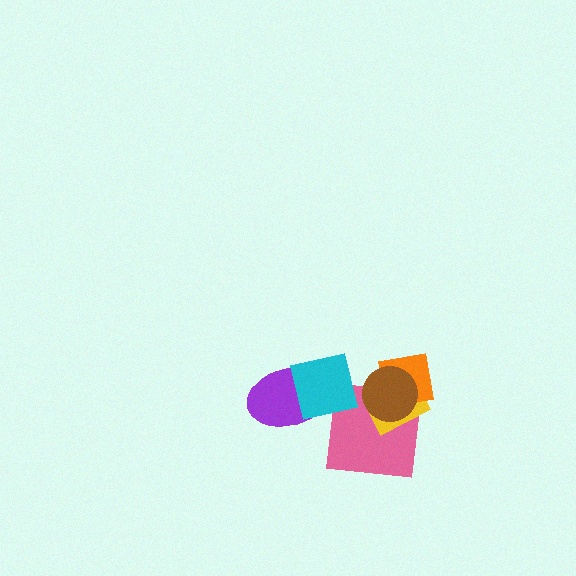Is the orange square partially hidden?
Yes, it is partially covered by another shape.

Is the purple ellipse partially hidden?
Yes, it is partially covered by another shape.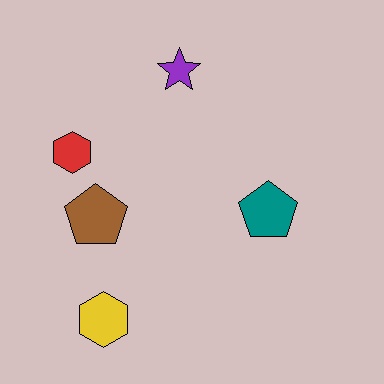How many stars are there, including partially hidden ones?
There is 1 star.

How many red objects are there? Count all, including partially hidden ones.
There is 1 red object.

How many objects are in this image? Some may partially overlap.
There are 5 objects.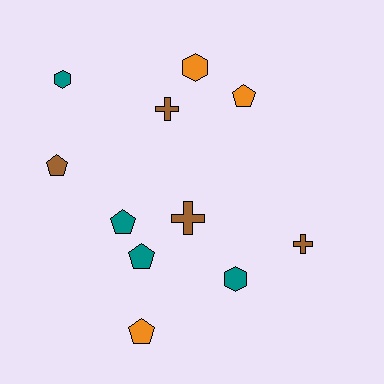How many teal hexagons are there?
There are 2 teal hexagons.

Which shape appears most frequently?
Pentagon, with 5 objects.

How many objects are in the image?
There are 11 objects.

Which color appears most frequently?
Teal, with 4 objects.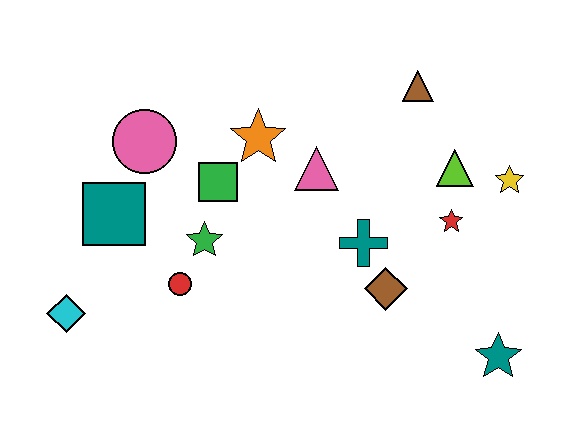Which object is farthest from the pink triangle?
The cyan diamond is farthest from the pink triangle.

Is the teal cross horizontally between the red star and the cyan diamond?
Yes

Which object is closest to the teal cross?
The brown diamond is closest to the teal cross.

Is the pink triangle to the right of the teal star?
No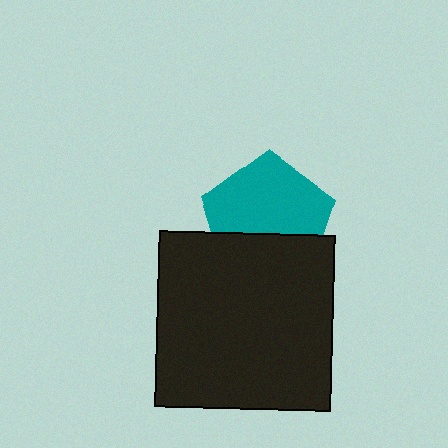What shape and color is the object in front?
The object in front is a black square.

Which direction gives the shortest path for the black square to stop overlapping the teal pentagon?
Moving down gives the shortest separation.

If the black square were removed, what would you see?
You would see the complete teal pentagon.